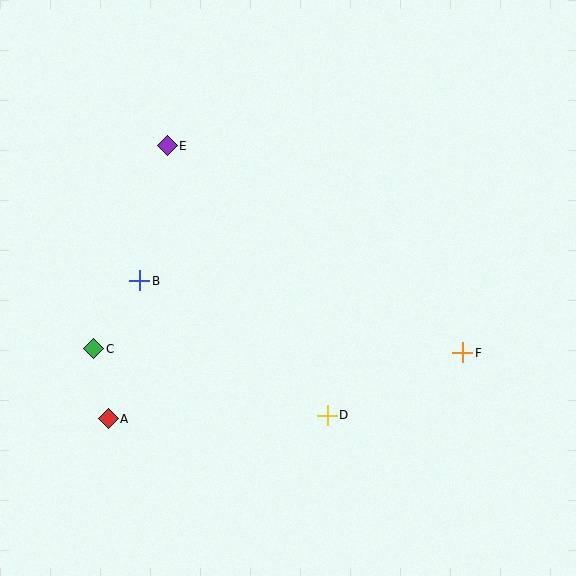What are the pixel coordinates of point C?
Point C is at (94, 349).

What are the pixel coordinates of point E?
Point E is at (167, 146).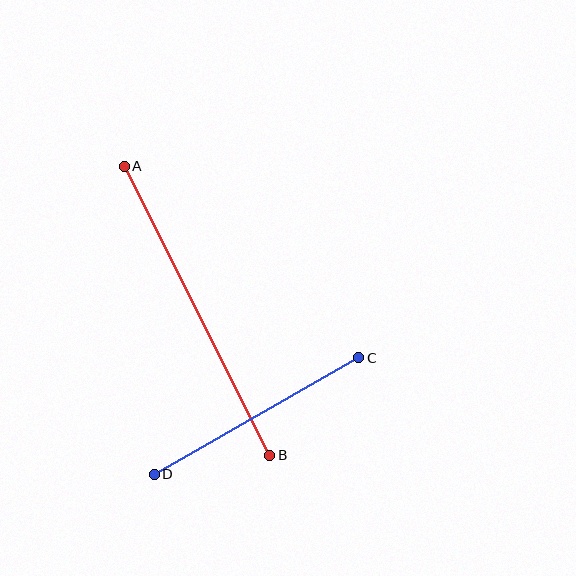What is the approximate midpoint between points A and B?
The midpoint is at approximately (197, 311) pixels.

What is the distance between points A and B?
The distance is approximately 323 pixels.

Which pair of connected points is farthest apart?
Points A and B are farthest apart.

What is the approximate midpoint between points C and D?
The midpoint is at approximately (256, 416) pixels.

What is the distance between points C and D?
The distance is approximately 235 pixels.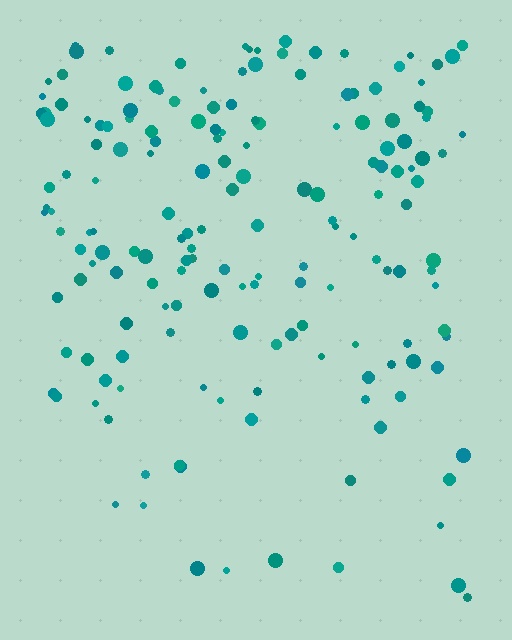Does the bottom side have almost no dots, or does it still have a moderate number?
Still a moderate number, just noticeably fewer than the top.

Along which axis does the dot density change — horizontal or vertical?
Vertical.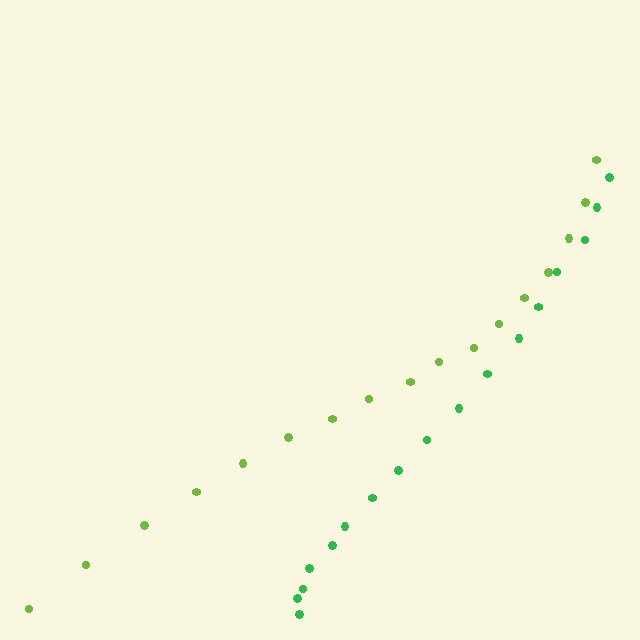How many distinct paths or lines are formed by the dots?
There are 2 distinct paths.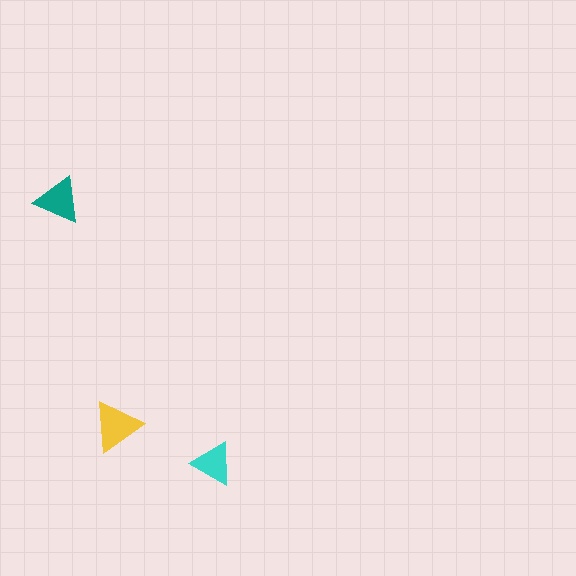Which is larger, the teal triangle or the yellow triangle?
The yellow one.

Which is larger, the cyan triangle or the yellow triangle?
The yellow one.